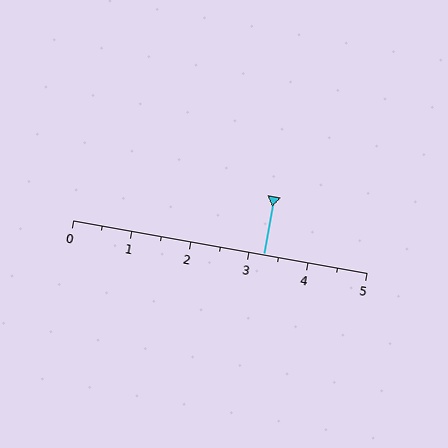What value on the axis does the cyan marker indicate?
The marker indicates approximately 3.2.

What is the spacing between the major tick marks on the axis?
The major ticks are spaced 1 apart.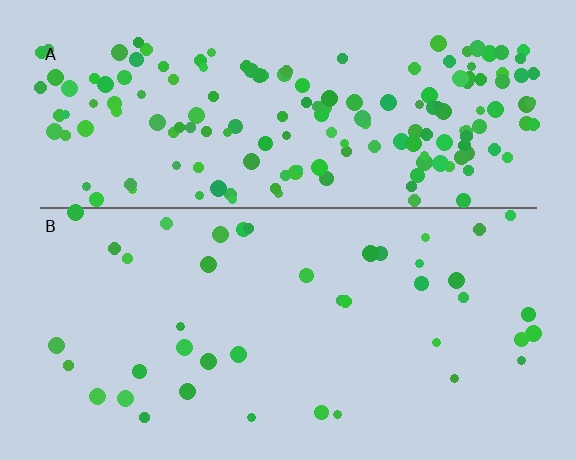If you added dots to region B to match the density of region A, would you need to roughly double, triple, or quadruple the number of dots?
Approximately quadruple.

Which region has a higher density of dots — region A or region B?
A (the top).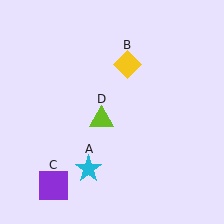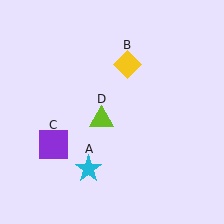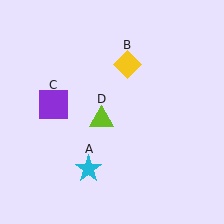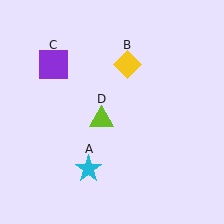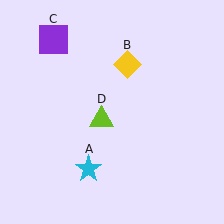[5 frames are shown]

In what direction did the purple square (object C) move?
The purple square (object C) moved up.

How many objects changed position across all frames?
1 object changed position: purple square (object C).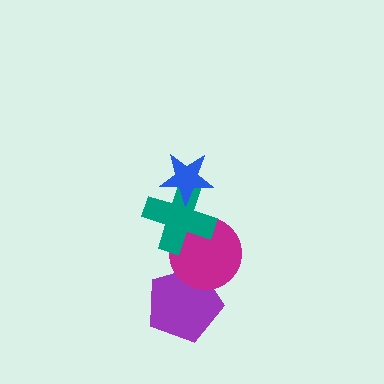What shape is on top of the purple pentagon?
The magenta circle is on top of the purple pentagon.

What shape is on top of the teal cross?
The blue star is on top of the teal cross.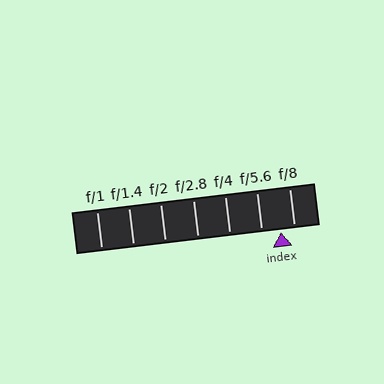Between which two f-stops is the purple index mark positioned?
The index mark is between f/5.6 and f/8.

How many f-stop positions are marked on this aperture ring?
There are 7 f-stop positions marked.